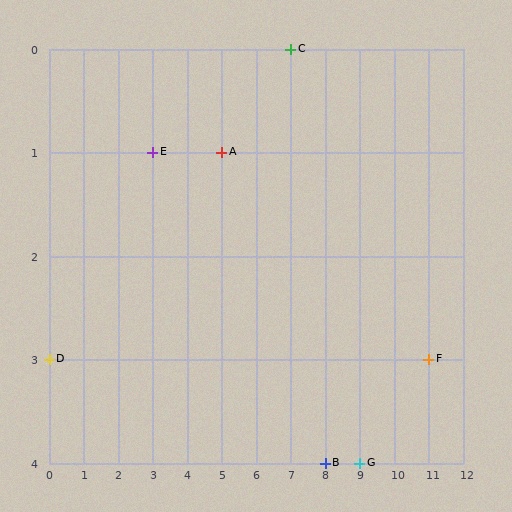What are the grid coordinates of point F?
Point F is at grid coordinates (11, 3).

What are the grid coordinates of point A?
Point A is at grid coordinates (5, 1).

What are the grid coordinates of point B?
Point B is at grid coordinates (8, 4).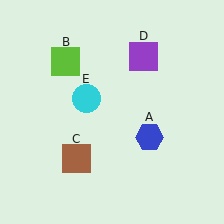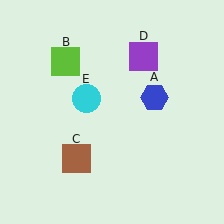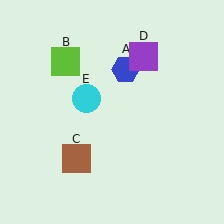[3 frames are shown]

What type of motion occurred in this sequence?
The blue hexagon (object A) rotated counterclockwise around the center of the scene.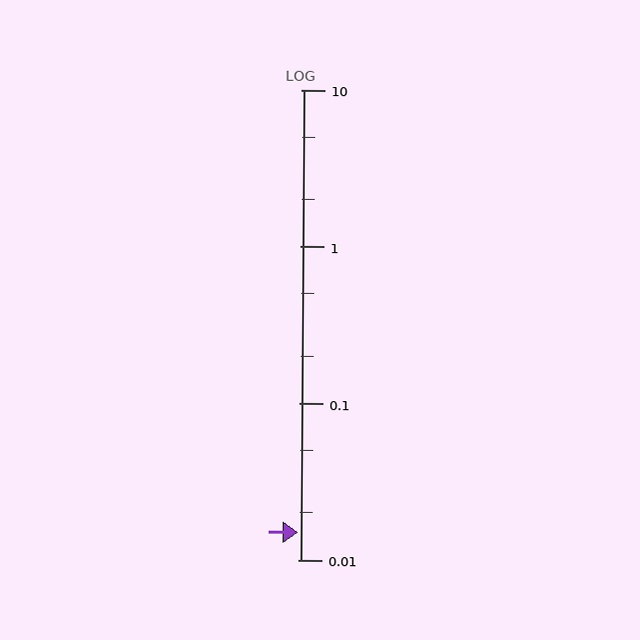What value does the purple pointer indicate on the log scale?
The pointer indicates approximately 0.015.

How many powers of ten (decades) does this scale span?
The scale spans 3 decades, from 0.01 to 10.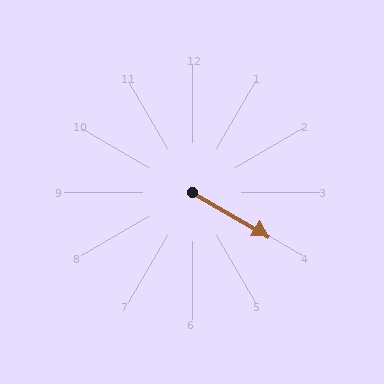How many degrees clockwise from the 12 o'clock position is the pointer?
Approximately 120 degrees.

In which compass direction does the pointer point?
Southeast.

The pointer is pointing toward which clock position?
Roughly 4 o'clock.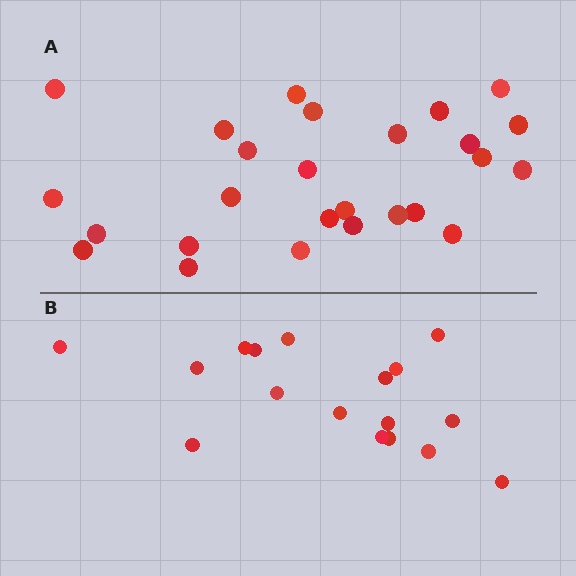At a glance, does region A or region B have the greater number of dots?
Region A (the top region) has more dots.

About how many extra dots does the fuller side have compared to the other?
Region A has roughly 8 or so more dots than region B.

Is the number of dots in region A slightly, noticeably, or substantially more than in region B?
Region A has substantially more. The ratio is roughly 1.5 to 1.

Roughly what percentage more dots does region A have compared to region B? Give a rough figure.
About 55% more.